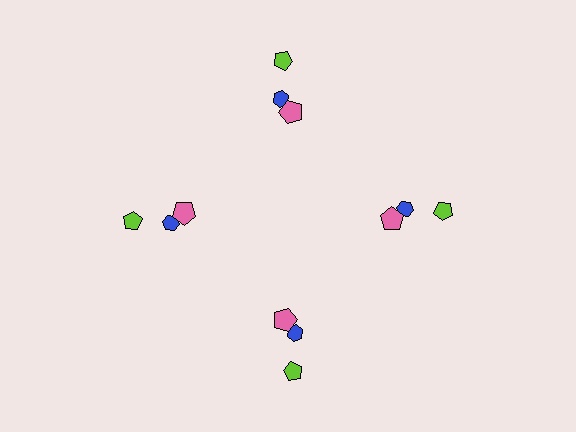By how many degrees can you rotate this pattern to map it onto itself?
The pattern maps onto itself every 90 degrees of rotation.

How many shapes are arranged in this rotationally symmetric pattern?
There are 12 shapes, arranged in 4 groups of 3.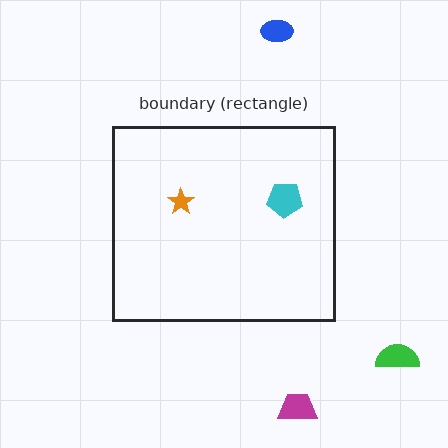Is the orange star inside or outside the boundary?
Inside.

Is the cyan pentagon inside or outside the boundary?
Inside.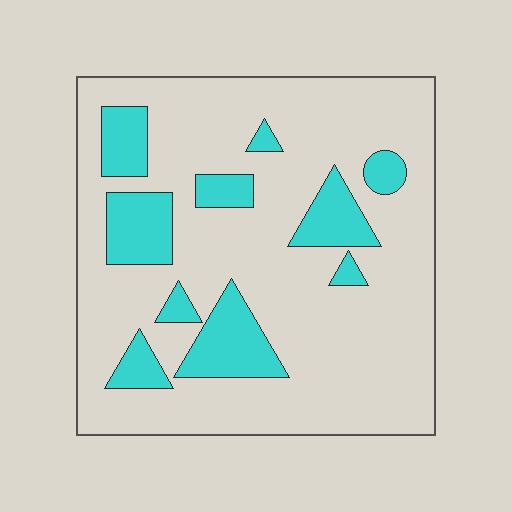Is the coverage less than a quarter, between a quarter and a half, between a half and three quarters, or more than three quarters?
Less than a quarter.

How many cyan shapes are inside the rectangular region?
10.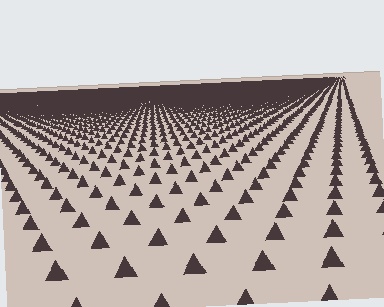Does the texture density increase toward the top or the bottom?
Density increases toward the top.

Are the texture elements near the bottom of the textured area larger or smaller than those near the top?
Larger. Near the bottom, elements are closer to the viewer and appear at a bigger on-screen size.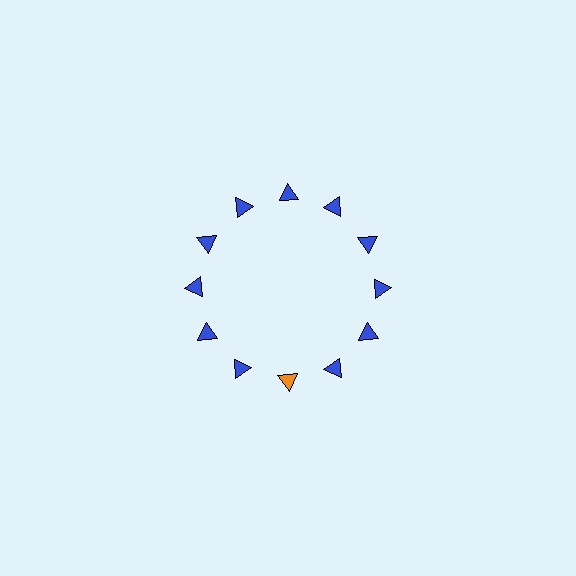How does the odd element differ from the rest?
It has a different color: orange instead of blue.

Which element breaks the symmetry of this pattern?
The orange triangle at roughly the 6 o'clock position breaks the symmetry. All other shapes are blue triangles.